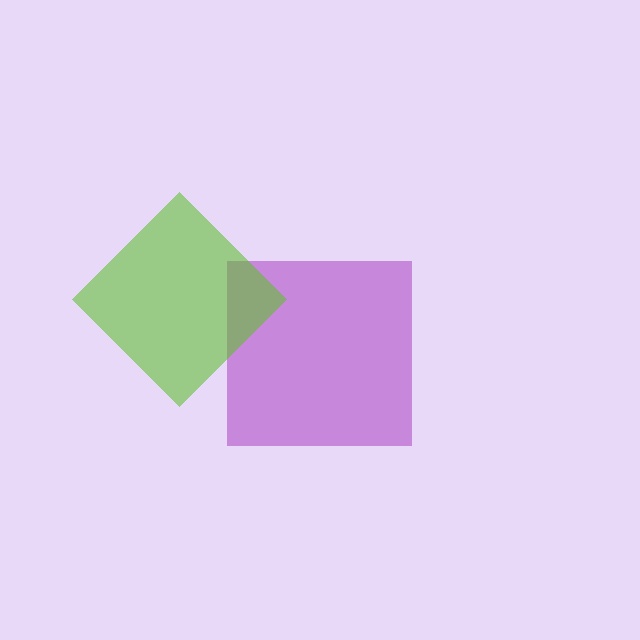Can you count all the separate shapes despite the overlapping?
Yes, there are 2 separate shapes.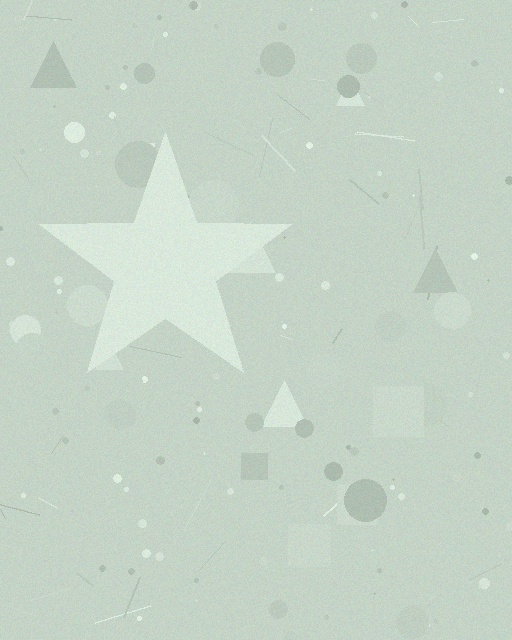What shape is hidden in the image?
A star is hidden in the image.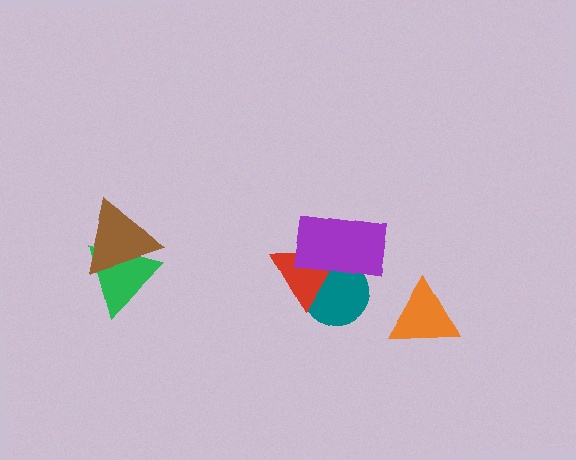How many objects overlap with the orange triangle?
0 objects overlap with the orange triangle.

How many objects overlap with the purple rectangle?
2 objects overlap with the purple rectangle.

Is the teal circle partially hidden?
Yes, it is partially covered by another shape.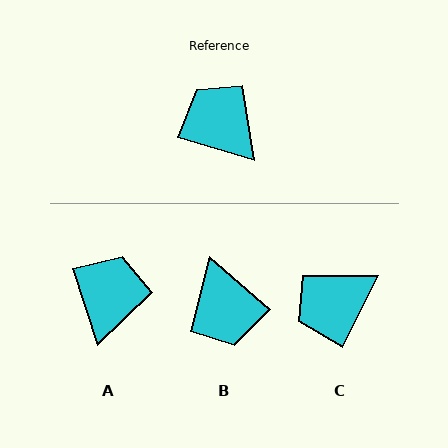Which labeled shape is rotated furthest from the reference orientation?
B, about 156 degrees away.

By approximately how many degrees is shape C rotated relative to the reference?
Approximately 80 degrees counter-clockwise.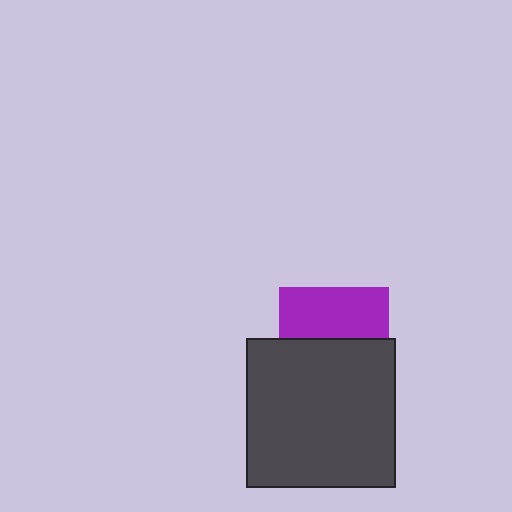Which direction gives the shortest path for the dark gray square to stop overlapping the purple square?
Moving down gives the shortest separation.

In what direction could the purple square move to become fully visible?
The purple square could move up. That would shift it out from behind the dark gray square entirely.